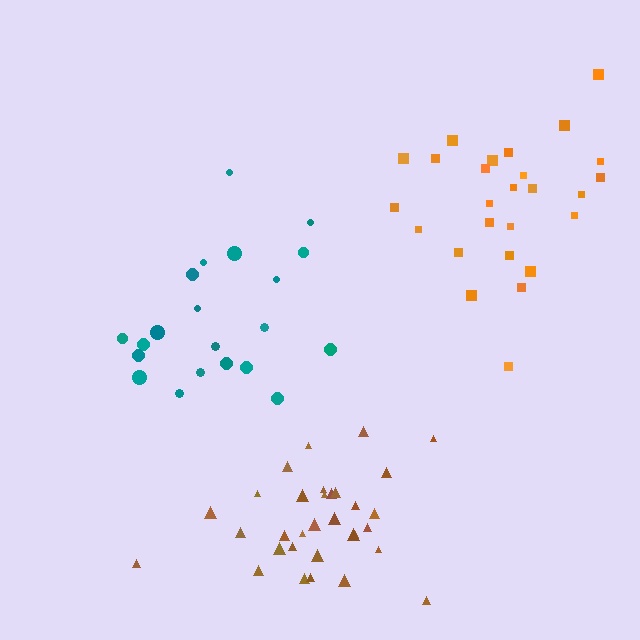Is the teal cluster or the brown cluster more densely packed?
Brown.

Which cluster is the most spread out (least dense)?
Teal.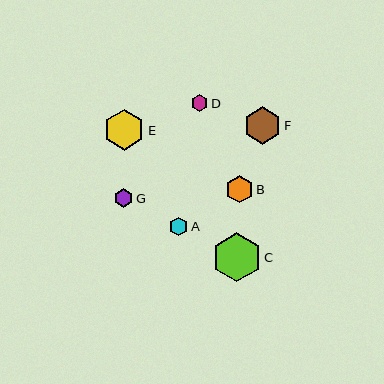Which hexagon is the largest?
Hexagon C is the largest with a size of approximately 49 pixels.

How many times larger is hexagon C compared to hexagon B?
Hexagon C is approximately 1.8 times the size of hexagon B.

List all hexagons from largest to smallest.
From largest to smallest: C, E, F, B, G, A, D.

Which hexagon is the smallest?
Hexagon D is the smallest with a size of approximately 17 pixels.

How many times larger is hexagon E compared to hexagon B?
Hexagon E is approximately 1.5 times the size of hexagon B.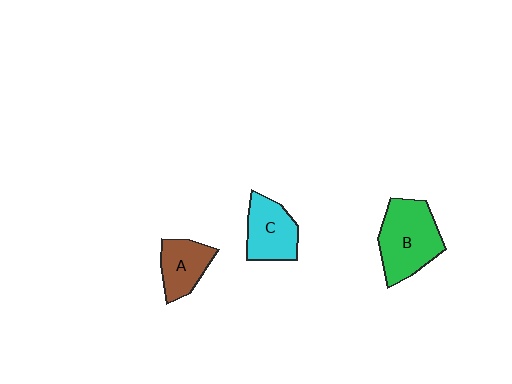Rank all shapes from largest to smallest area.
From largest to smallest: B (green), C (cyan), A (brown).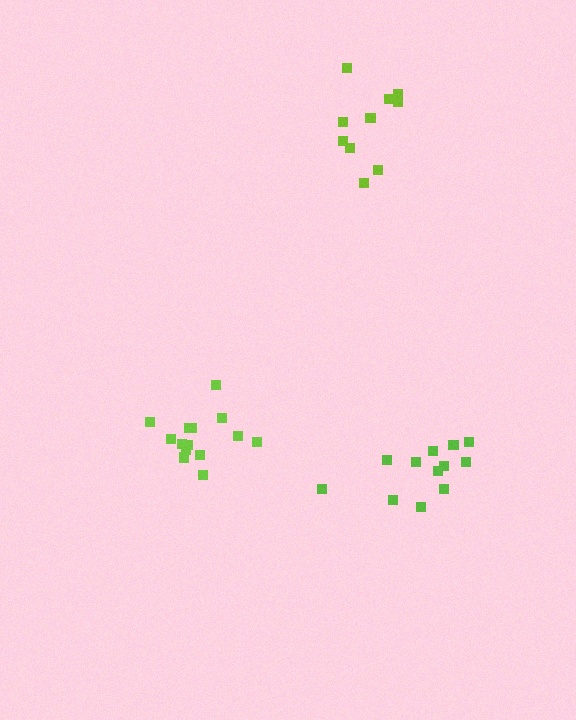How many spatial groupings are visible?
There are 3 spatial groupings.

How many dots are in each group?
Group 1: 14 dots, Group 2: 10 dots, Group 3: 12 dots (36 total).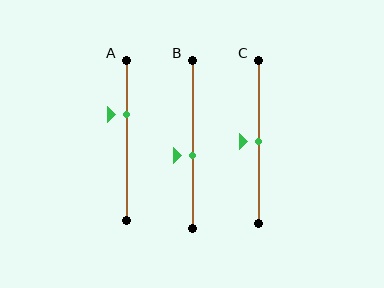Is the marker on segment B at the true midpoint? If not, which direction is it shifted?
No, the marker on segment B is shifted downward by about 7% of the segment length.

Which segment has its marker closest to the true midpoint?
Segment C has its marker closest to the true midpoint.